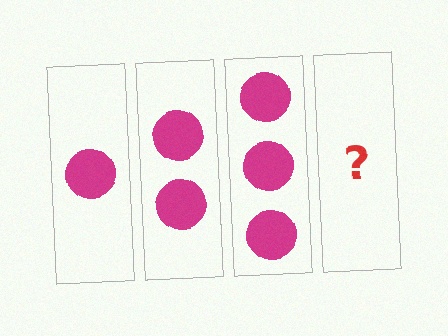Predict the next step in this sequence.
The next step is 4 circles.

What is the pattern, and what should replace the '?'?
The pattern is that each step adds one more circle. The '?' should be 4 circles.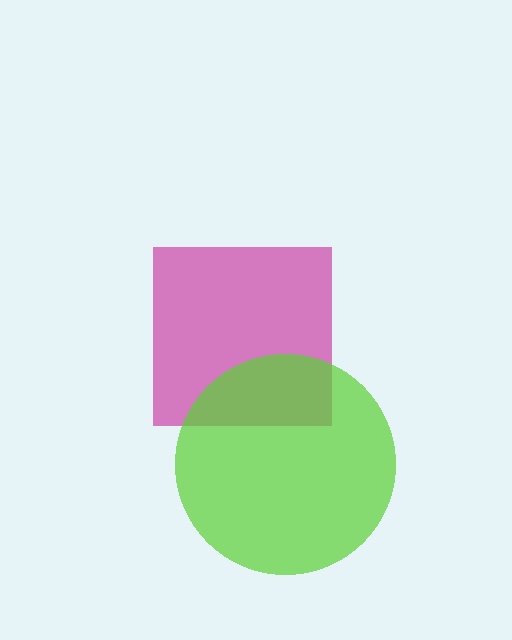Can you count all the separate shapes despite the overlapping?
Yes, there are 2 separate shapes.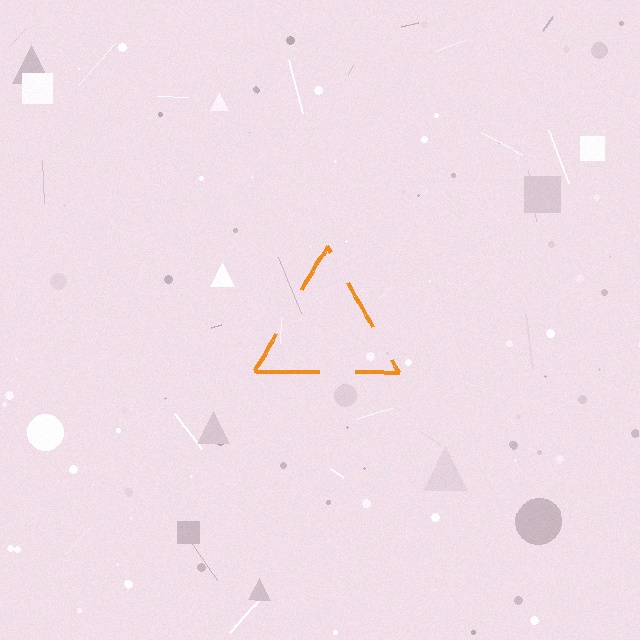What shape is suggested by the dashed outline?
The dashed outline suggests a triangle.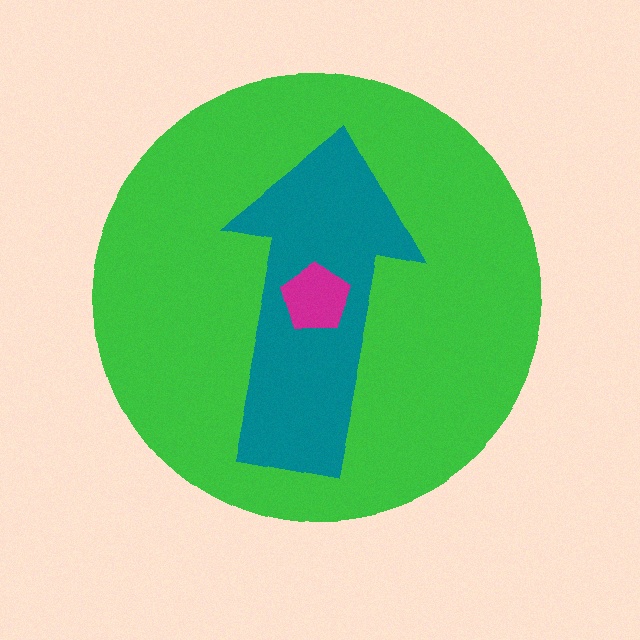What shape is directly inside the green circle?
The teal arrow.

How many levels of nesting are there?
3.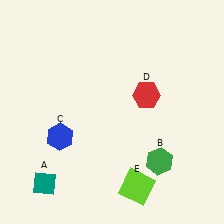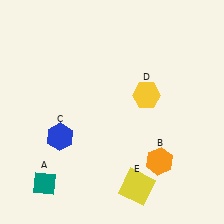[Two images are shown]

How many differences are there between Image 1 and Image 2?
There are 3 differences between the two images.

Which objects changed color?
B changed from green to orange. D changed from red to yellow. E changed from lime to yellow.